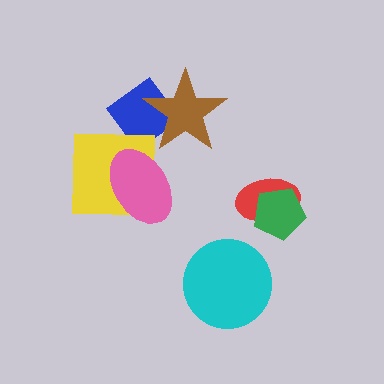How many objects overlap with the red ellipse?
1 object overlaps with the red ellipse.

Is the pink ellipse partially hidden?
No, no other shape covers it.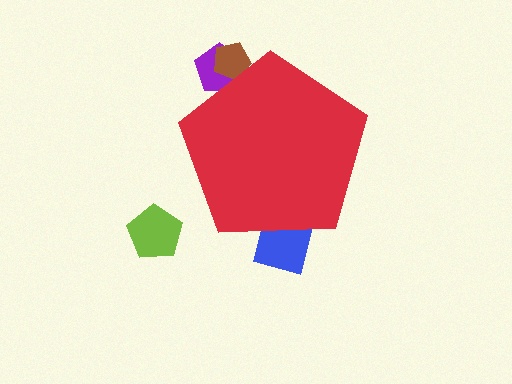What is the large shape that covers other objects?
A red pentagon.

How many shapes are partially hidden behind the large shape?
3 shapes are partially hidden.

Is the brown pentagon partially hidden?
Yes, the brown pentagon is partially hidden behind the red pentagon.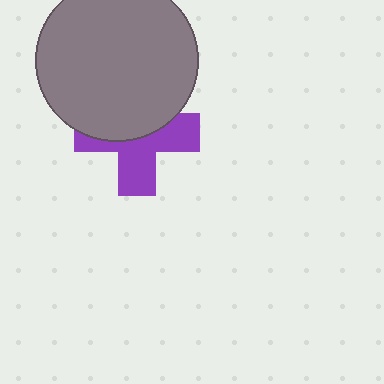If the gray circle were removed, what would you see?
You would see the complete purple cross.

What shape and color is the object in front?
The object in front is a gray circle.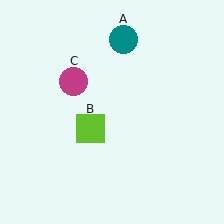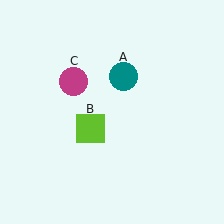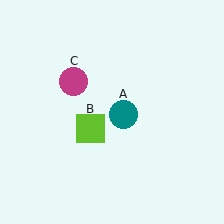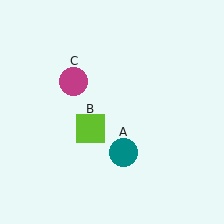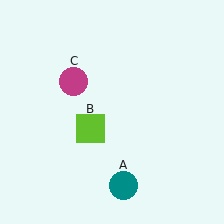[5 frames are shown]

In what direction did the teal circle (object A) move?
The teal circle (object A) moved down.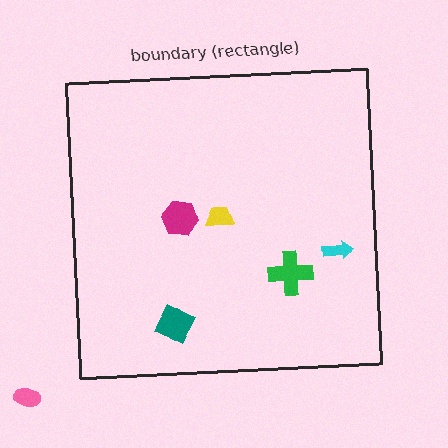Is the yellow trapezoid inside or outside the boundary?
Inside.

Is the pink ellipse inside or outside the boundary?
Outside.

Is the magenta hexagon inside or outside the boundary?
Inside.